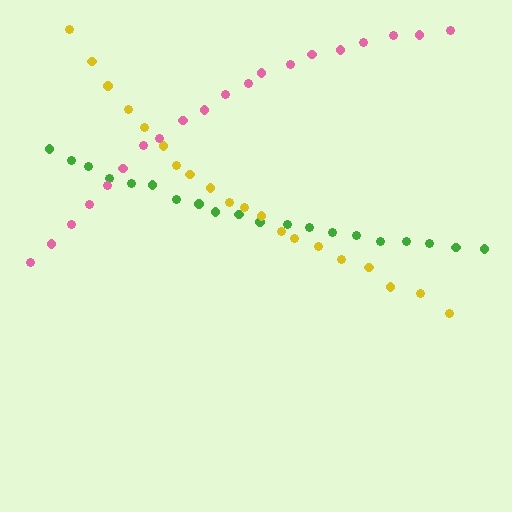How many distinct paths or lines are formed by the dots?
There are 3 distinct paths.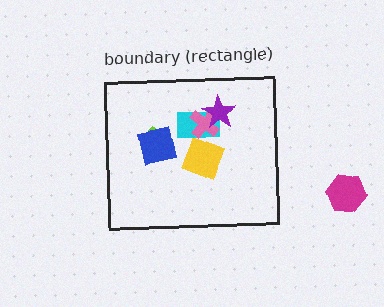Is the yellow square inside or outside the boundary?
Inside.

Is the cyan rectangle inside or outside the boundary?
Inside.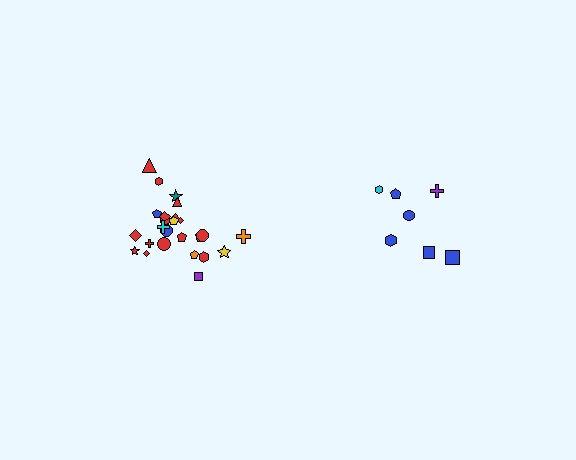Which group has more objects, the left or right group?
The left group.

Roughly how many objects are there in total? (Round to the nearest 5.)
Roughly 30 objects in total.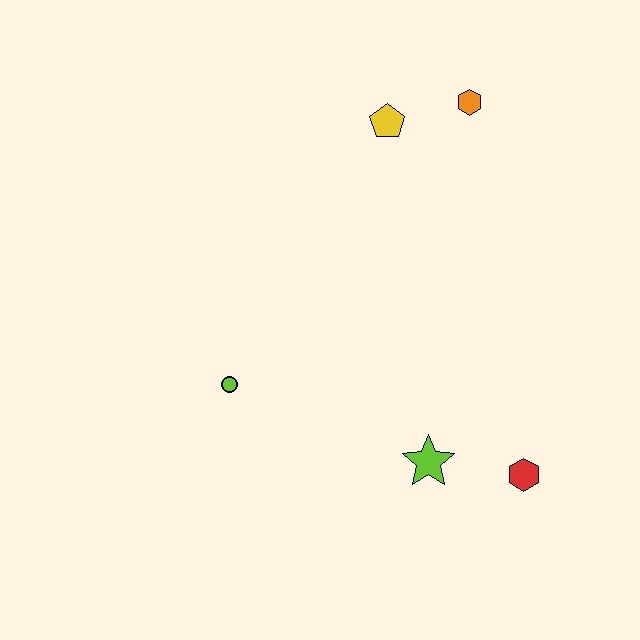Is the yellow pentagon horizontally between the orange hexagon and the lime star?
No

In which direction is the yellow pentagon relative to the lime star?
The yellow pentagon is above the lime star.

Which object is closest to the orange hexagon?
The yellow pentagon is closest to the orange hexagon.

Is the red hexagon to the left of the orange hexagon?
No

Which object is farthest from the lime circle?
The orange hexagon is farthest from the lime circle.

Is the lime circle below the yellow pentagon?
Yes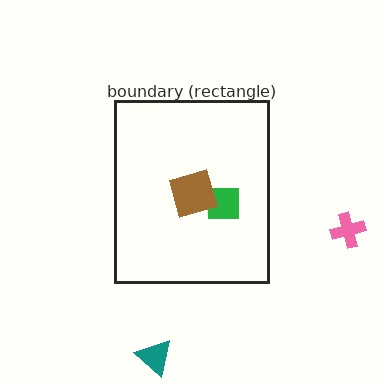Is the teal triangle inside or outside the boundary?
Outside.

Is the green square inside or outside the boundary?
Inside.